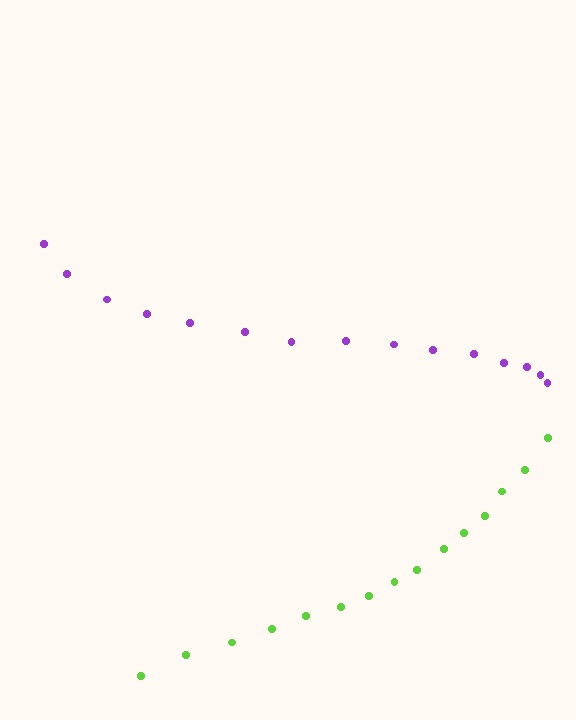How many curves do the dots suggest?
There are 2 distinct paths.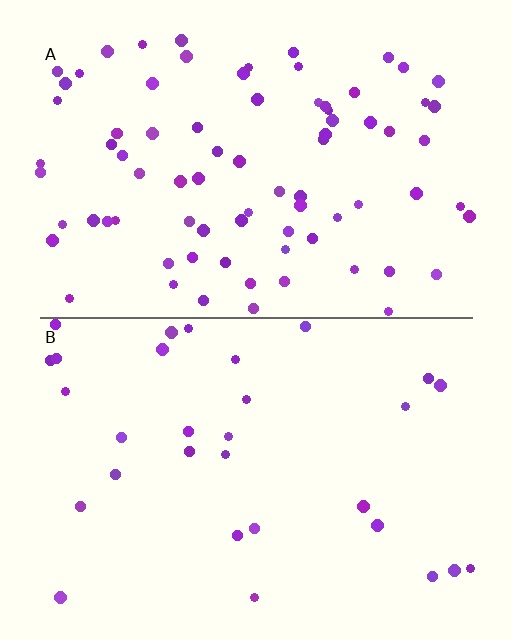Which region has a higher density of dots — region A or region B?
A (the top).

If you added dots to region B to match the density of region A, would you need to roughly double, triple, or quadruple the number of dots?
Approximately triple.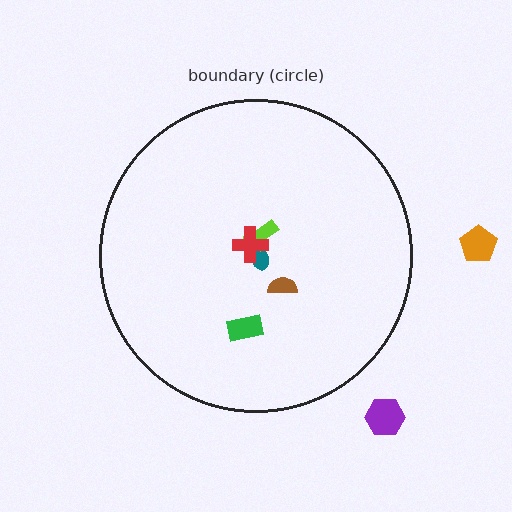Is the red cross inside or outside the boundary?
Inside.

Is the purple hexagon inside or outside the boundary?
Outside.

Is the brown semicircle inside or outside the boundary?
Inside.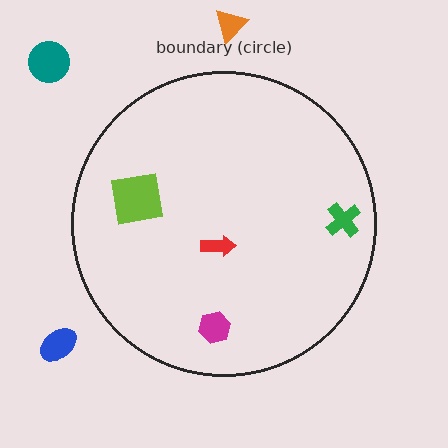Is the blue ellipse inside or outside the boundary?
Outside.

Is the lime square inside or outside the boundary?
Inside.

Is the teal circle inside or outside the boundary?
Outside.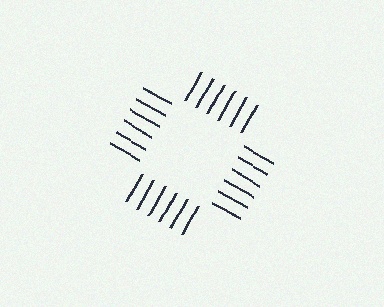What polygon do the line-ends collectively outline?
An illusory square — the line segments terminate on its edges but no continuous stroke is drawn.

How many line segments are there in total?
24 — 6 along each of the 4 edges.